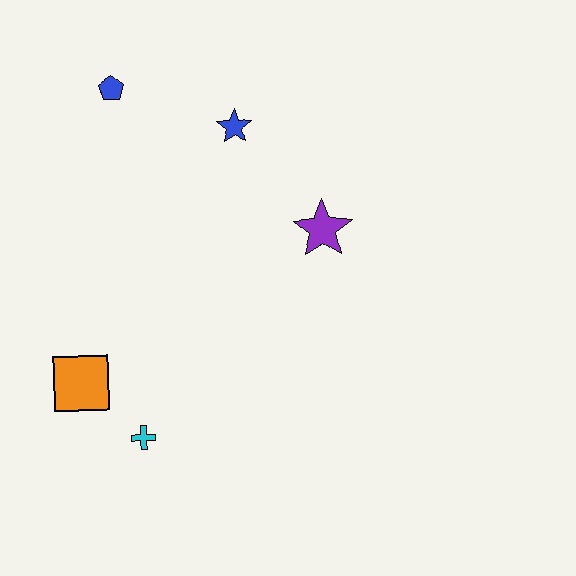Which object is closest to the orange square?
The cyan cross is closest to the orange square.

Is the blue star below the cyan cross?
No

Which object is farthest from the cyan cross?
The blue pentagon is farthest from the cyan cross.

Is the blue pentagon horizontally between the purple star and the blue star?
No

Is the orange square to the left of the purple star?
Yes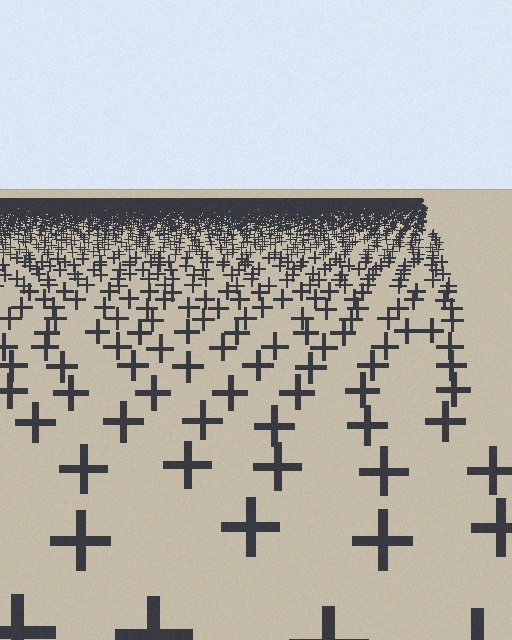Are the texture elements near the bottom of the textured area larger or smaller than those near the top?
Larger. Near the bottom, elements are closer to the viewer and appear at a bigger on-screen size.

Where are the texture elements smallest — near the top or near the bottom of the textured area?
Near the top.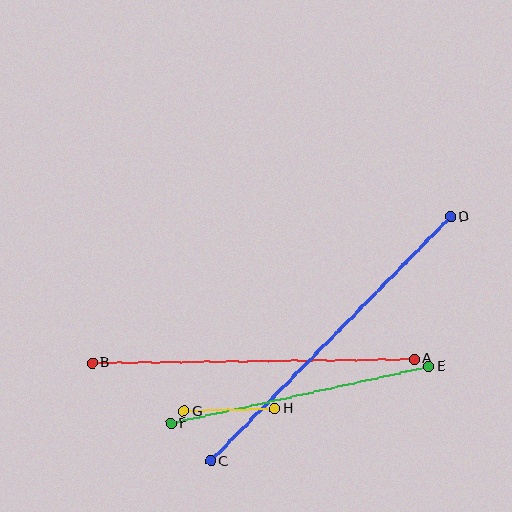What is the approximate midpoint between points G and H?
The midpoint is at approximately (229, 410) pixels.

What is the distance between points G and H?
The distance is approximately 91 pixels.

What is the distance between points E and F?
The distance is approximately 265 pixels.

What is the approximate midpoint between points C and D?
The midpoint is at approximately (331, 339) pixels.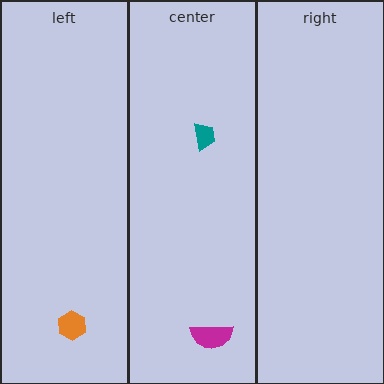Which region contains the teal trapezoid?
The center region.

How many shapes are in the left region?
1.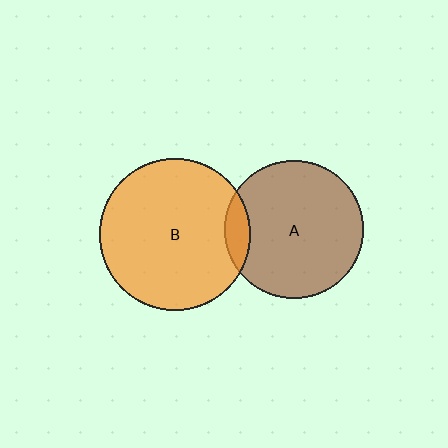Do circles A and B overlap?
Yes.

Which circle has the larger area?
Circle B (orange).